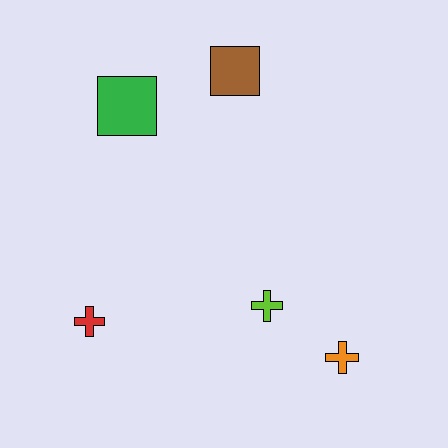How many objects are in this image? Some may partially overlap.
There are 5 objects.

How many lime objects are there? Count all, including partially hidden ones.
There is 1 lime object.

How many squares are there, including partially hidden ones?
There are 2 squares.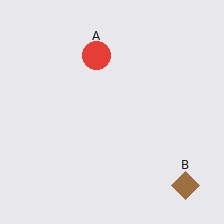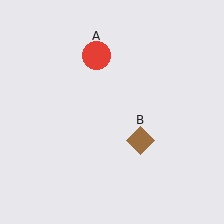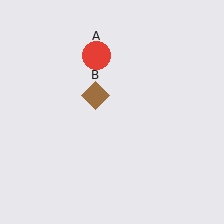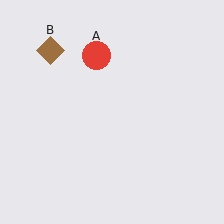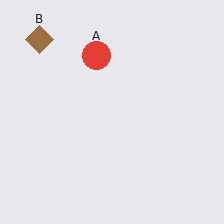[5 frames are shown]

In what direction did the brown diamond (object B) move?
The brown diamond (object B) moved up and to the left.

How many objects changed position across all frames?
1 object changed position: brown diamond (object B).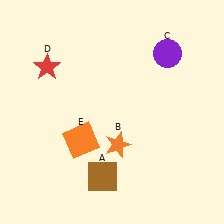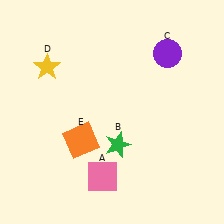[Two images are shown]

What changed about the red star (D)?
In Image 1, D is red. In Image 2, it changed to yellow.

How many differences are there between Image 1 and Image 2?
There are 3 differences between the two images.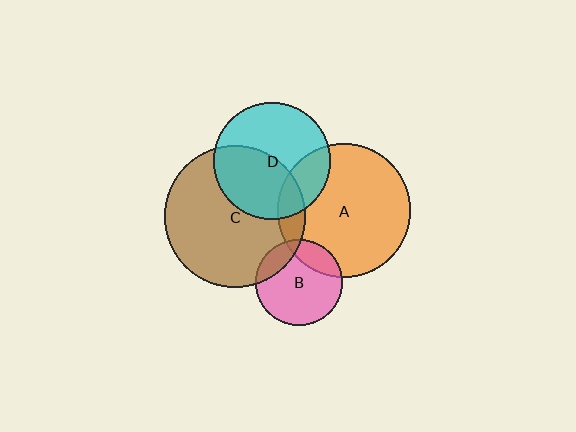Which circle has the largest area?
Circle C (brown).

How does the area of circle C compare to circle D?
Approximately 1.5 times.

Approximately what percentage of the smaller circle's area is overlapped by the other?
Approximately 45%.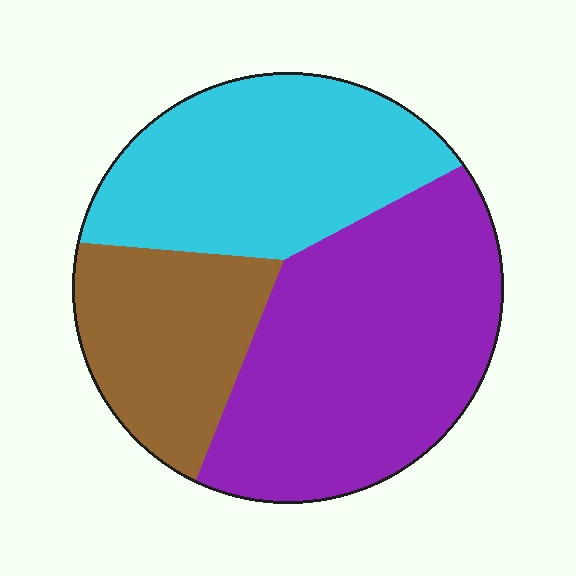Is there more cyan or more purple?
Purple.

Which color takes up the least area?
Brown, at roughly 20%.